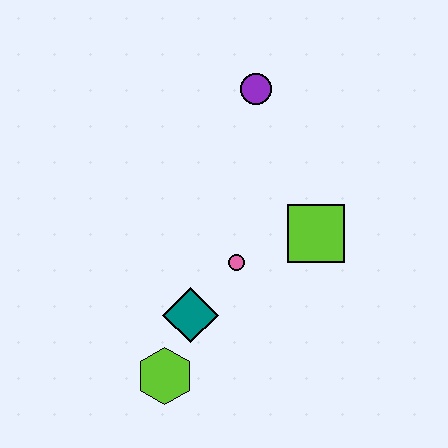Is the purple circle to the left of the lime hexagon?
No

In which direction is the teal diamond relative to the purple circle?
The teal diamond is below the purple circle.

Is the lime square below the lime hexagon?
No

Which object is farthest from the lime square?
The lime hexagon is farthest from the lime square.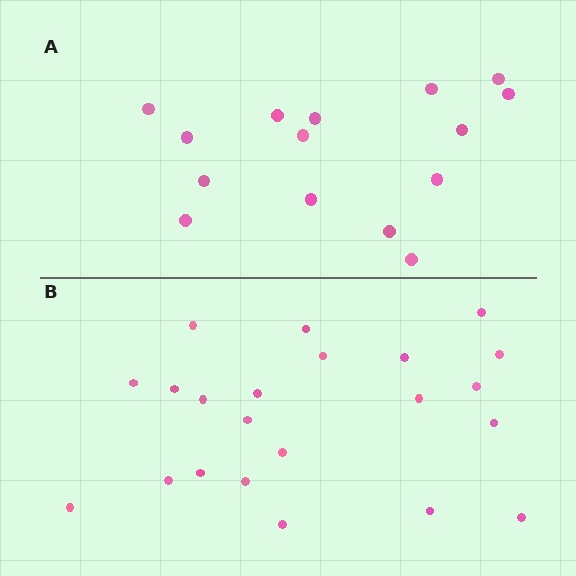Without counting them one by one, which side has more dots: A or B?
Region B (the bottom region) has more dots.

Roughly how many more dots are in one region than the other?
Region B has roughly 8 or so more dots than region A.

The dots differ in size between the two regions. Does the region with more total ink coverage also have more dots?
No. Region A has more total ink coverage because its dots are larger, but region B actually contains more individual dots. Total area can be misleading — the number of items is what matters here.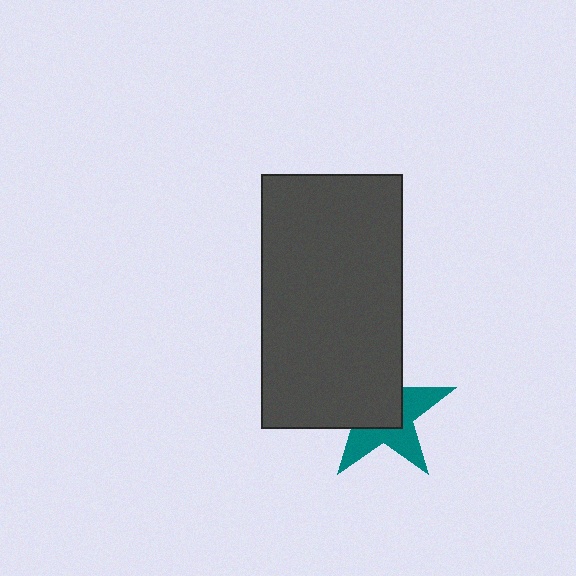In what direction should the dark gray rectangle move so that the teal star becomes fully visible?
The dark gray rectangle should move toward the upper-left. That is the shortest direction to clear the overlap and leave the teal star fully visible.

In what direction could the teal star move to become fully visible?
The teal star could move toward the lower-right. That would shift it out from behind the dark gray rectangle entirely.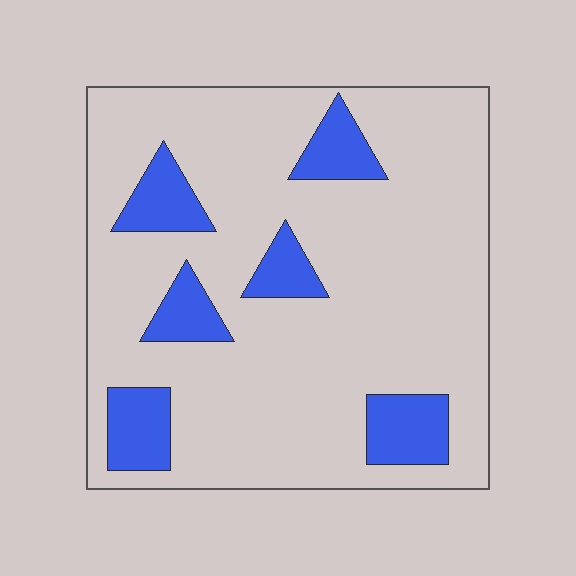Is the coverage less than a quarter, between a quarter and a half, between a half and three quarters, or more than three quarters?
Less than a quarter.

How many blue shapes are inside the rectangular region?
6.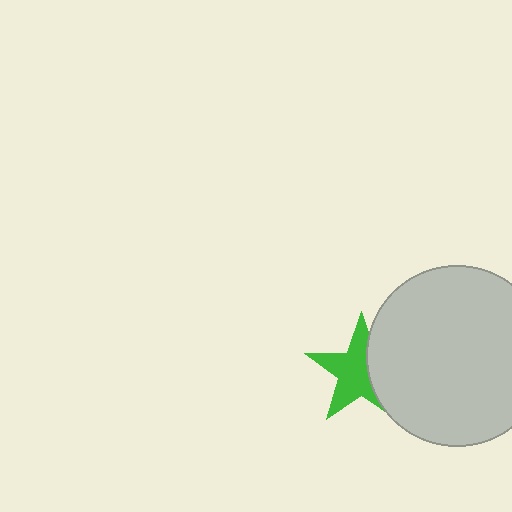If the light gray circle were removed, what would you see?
You would see the complete green star.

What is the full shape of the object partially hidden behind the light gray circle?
The partially hidden object is a green star.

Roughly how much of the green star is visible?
About half of it is visible (roughly 65%).